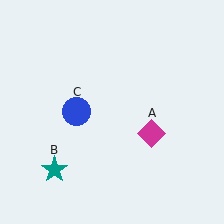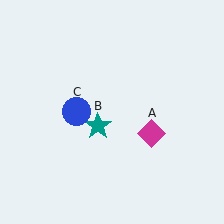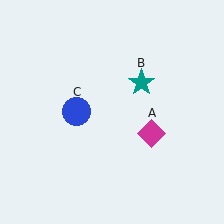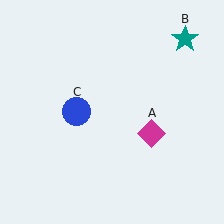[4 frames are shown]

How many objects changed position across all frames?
1 object changed position: teal star (object B).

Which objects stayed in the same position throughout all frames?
Magenta diamond (object A) and blue circle (object C) remained stationary.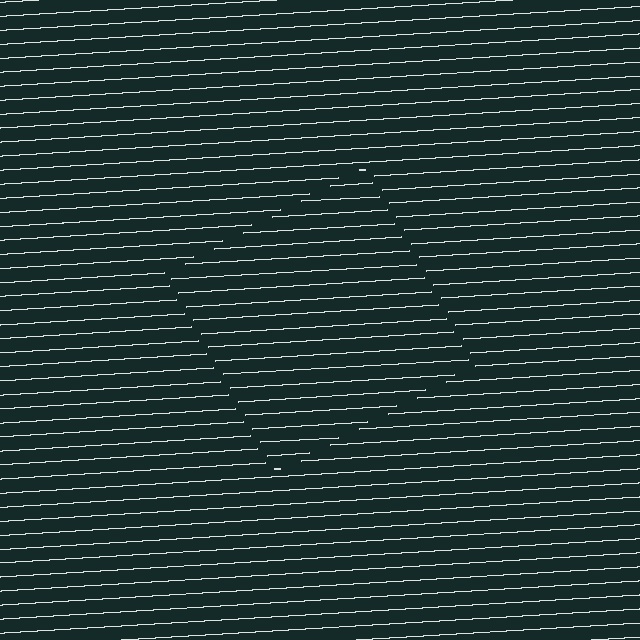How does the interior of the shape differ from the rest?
The interior of the shape contains the same grating, shifted by half a period — the contour is defined by the phase discontinuity where line-ends from the inner and outer gratings abut.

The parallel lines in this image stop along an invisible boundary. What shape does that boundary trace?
An illusory square. The interior of the shape contains the same grating, shifted by half a period — the contour is defined by the phase discontinuity where line-ends from the inner and outer gratings abut.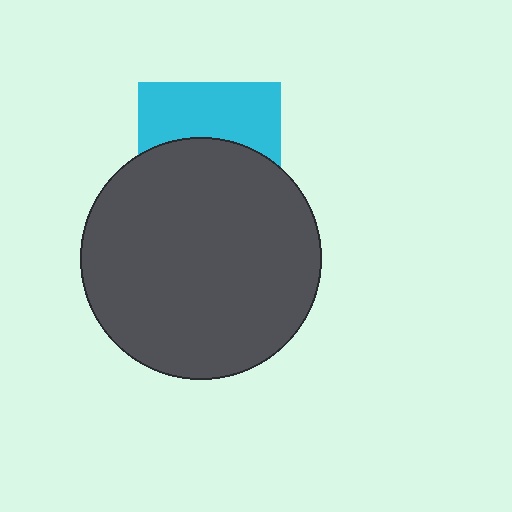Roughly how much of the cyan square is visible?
A small part of it is visible (roughly 44%).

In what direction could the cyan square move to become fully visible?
The cyan square could move up. That would shift it out from behind the dark gray circle entirely.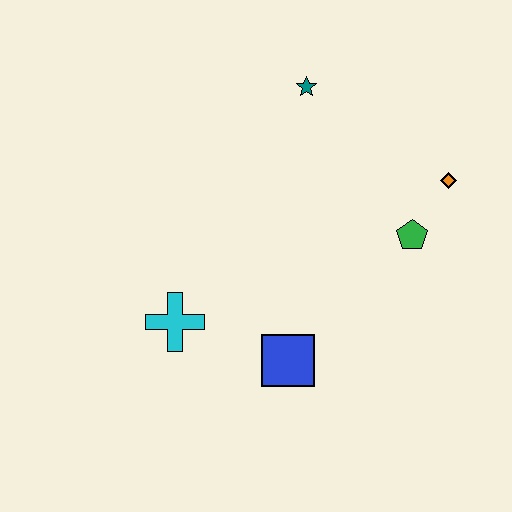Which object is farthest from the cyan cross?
The orange diamond is farthest from the cyan cross.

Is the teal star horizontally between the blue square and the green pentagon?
Yes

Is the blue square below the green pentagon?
Yes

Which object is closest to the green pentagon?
The orange diamond is closest to the green pentagon.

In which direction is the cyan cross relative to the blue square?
The cyan cross is to the left of the blue square.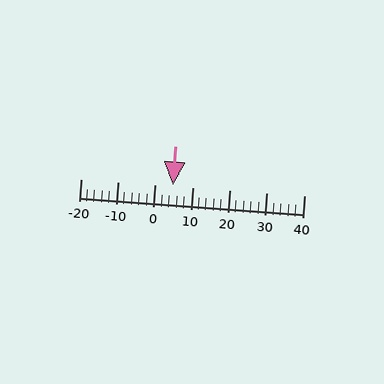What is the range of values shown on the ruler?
The ruler shows values from -20 to 40.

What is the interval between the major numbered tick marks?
The major tick marks are spaced 10 units apart.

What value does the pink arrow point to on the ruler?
The pink arrow points to approximately 5.